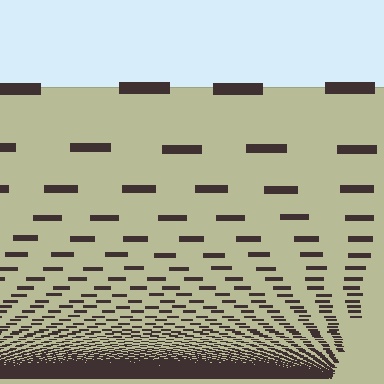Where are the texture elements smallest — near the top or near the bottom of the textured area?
Near the bottom.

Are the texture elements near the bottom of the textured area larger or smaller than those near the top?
Smaller. The gradient is inverted — elements near the bottom are smaller and denser.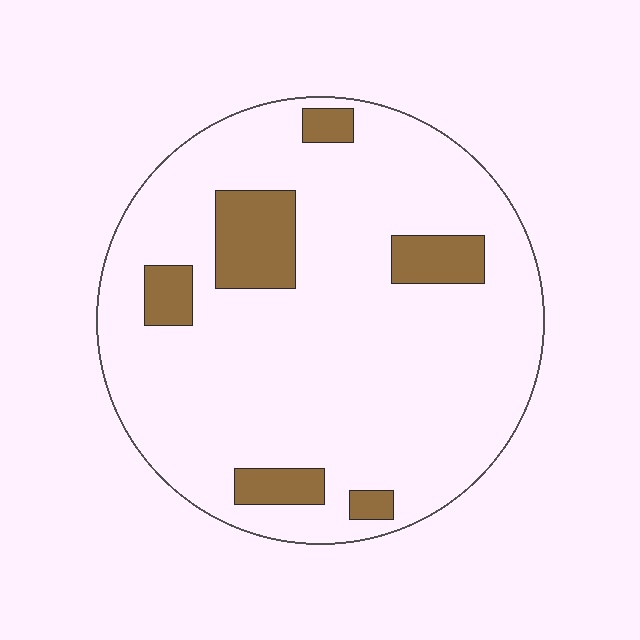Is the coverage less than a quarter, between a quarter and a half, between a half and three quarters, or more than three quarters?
Less than a quarter.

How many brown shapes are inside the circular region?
6.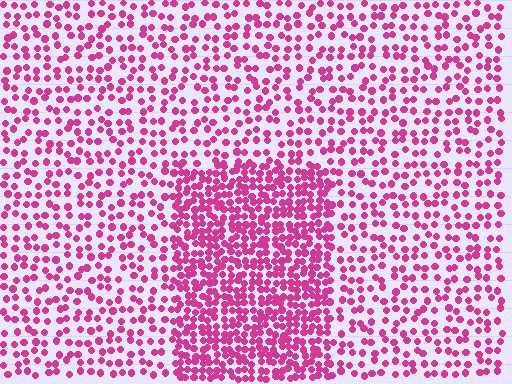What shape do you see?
I see a rectangle.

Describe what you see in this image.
The image contains small magenta elements arranged at two different densities. A rectangle-shaped region is visible where the elements are more densely packed than the surrounding area.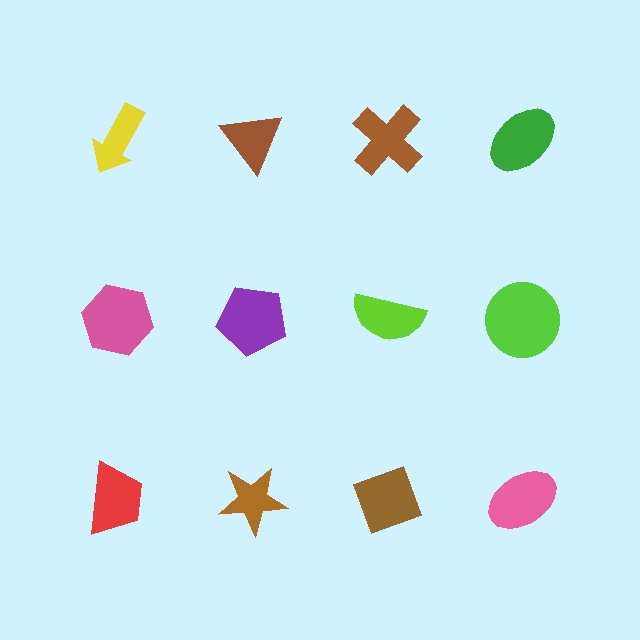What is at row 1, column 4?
A green ellipse.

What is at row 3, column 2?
A brown star.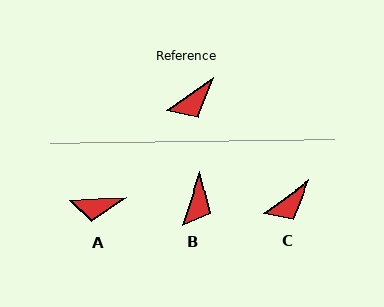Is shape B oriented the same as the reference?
No, it is off by about 36 degrees.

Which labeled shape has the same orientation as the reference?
C.